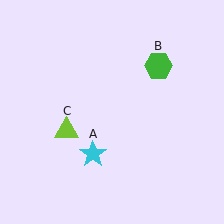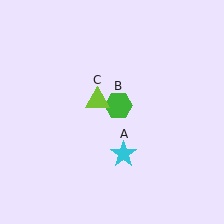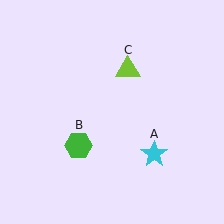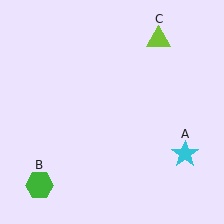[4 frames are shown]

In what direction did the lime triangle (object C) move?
The lime triangle (object C) moved up and to the right.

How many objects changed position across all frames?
3 objects changed position: cyan star (object A), green hexagon (object B), lime triangle (object C).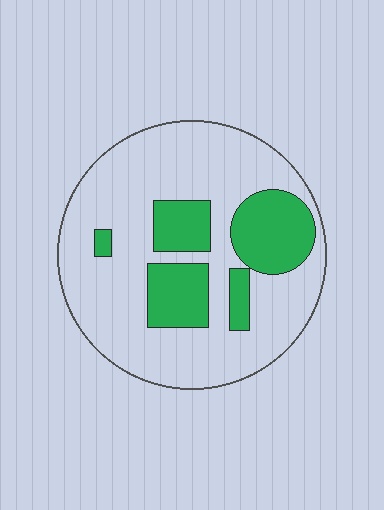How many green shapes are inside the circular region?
5.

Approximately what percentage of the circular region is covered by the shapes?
Approximately 25%.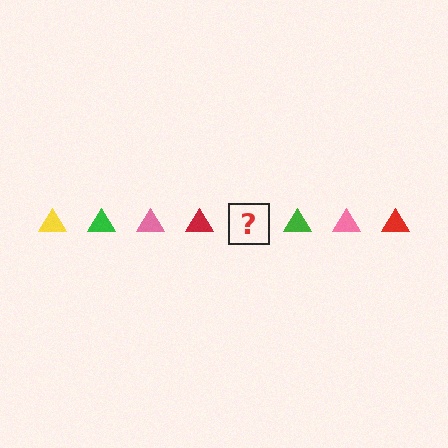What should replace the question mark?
The question mark should be replaced with a yellow triangle.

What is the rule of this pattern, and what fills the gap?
The rule is that the pattern cycles through yellow, green, pink, red triangles. The gap should be filled with a yellow triangle.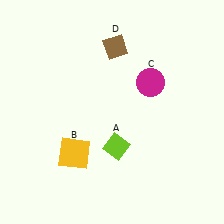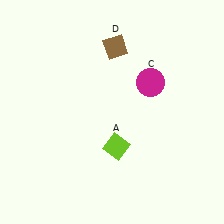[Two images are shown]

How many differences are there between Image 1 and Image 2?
There is 1 difference between the two images.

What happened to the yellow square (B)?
The yellow square (B) was removed in Image 2. It was in the bottom-left area of Image 1.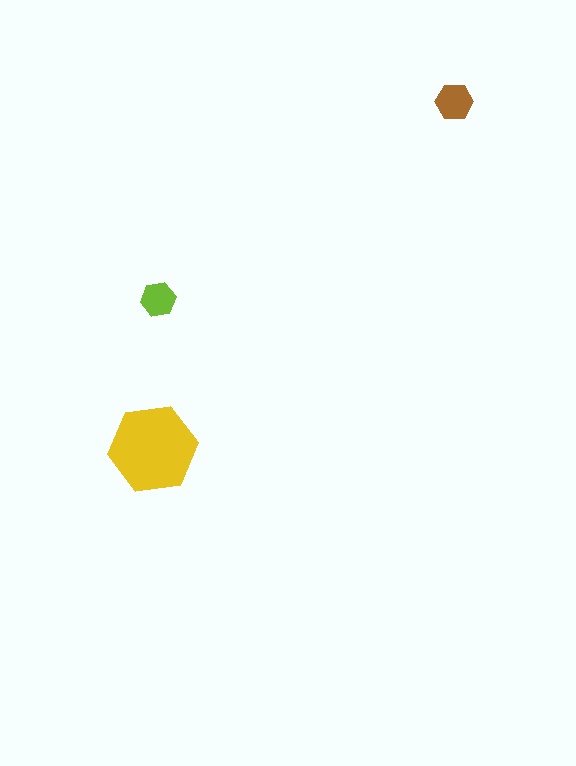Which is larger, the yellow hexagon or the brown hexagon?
The yellow one.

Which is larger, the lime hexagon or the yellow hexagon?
The yellow one.